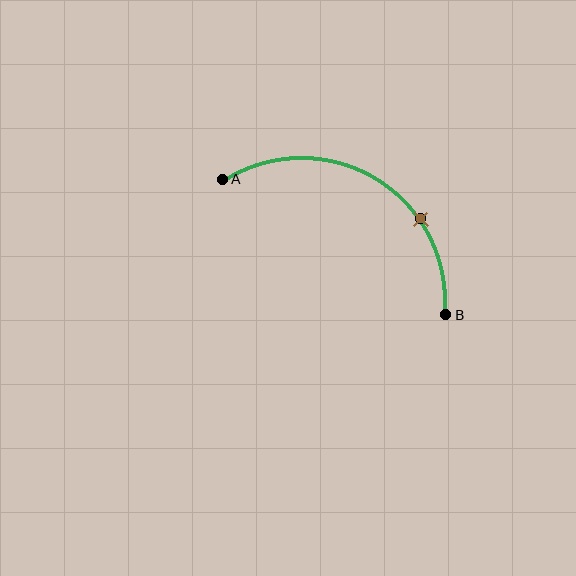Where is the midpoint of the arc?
The arc midpoint is the point on the curve farthest from the straight line joining A and B. It sits above that line.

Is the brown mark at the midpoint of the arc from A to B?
No. The brown mark lies on the arc but is closer to endpoint B. The arc midpoint would be at the point on the curve equidistant along the arc from both A and B.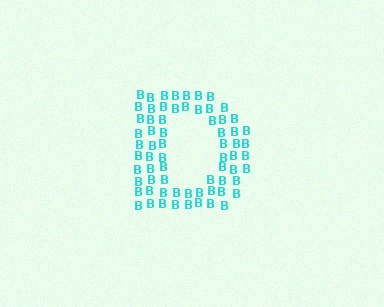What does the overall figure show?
The overall figure shows the letter D.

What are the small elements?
The small elements are letter B's.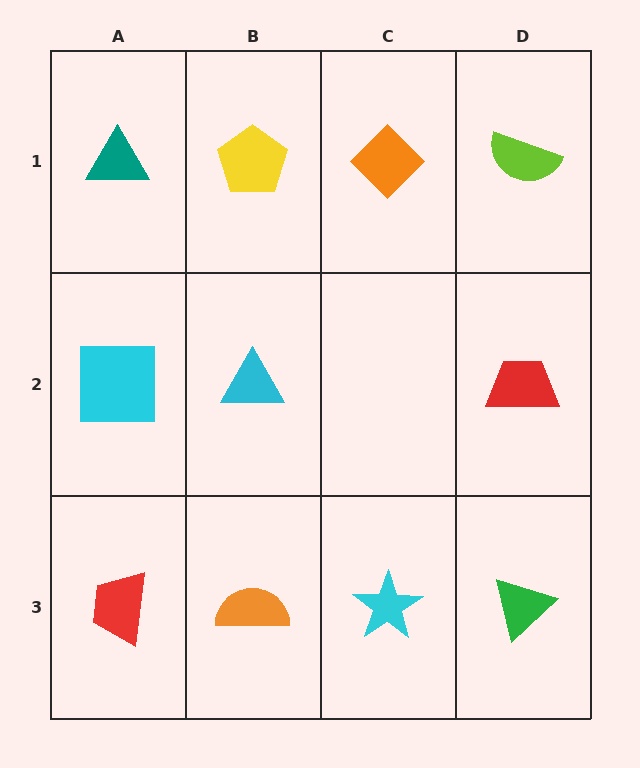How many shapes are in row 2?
3 shapes.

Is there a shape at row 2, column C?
No, that cell is empty.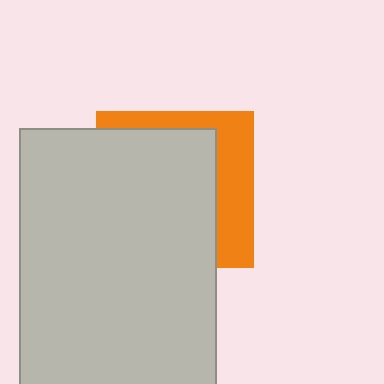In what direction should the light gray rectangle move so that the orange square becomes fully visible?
The light gray rectangle should move left. That is the shortest direction to clear the overlap and leave the orange square fully visible.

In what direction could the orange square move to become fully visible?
The orange square could move right. That would shift it out from behind the light gray rectangle entirely.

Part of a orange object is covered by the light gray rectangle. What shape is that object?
It is a square.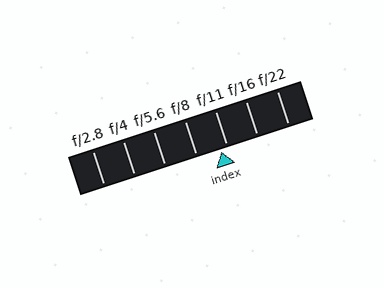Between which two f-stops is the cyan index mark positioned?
The index mark is between f/8 and f/11.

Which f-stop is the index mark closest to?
The index mark is closest to f/11.